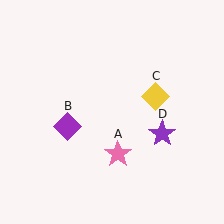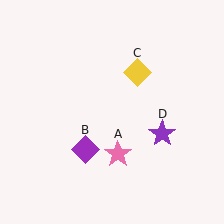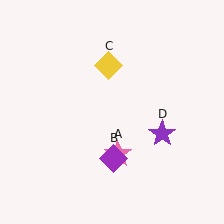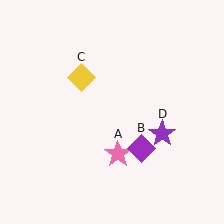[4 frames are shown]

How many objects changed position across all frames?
2 objects changed position: purple diamond (object B), yellow diamond (object C).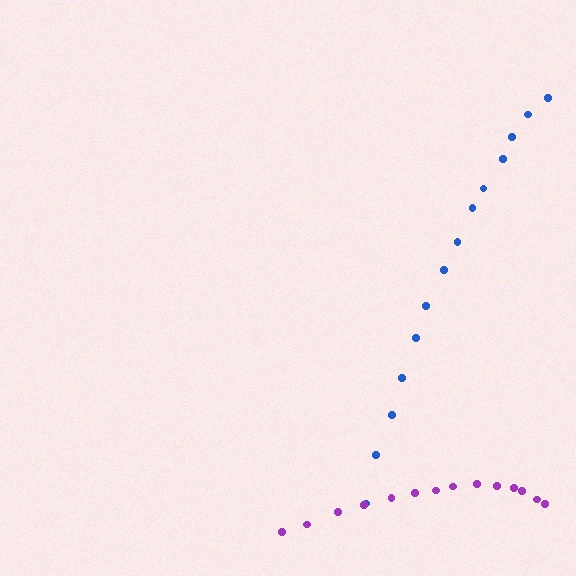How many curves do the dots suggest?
There are 2 distinct paths.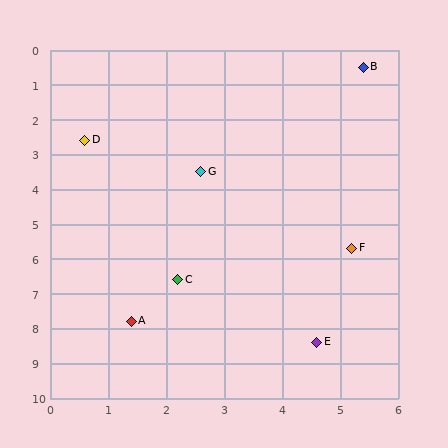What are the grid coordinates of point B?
Point B is at approximately (5.4, 0.5).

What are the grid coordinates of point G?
Point G is at approximately (2.6, 3.5).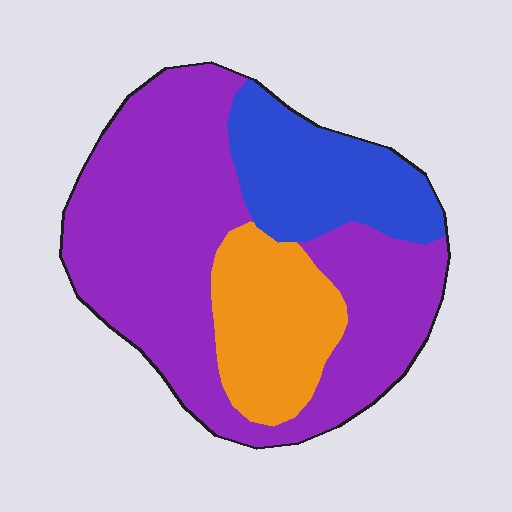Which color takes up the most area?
Purple, at roughly 60%.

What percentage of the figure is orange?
Orange takes up between a sixth and a third of the figure.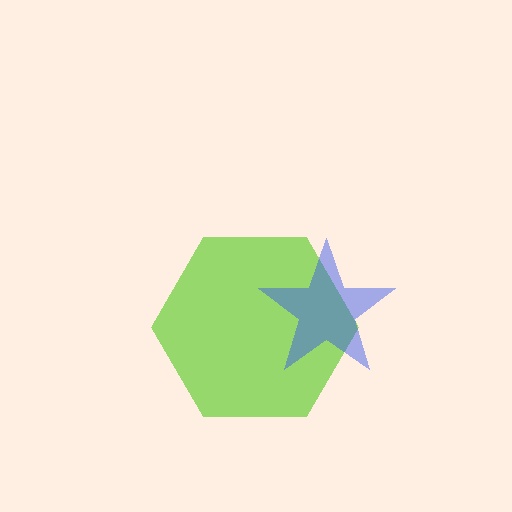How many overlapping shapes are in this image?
There are 2 overlapping shapes in the image.